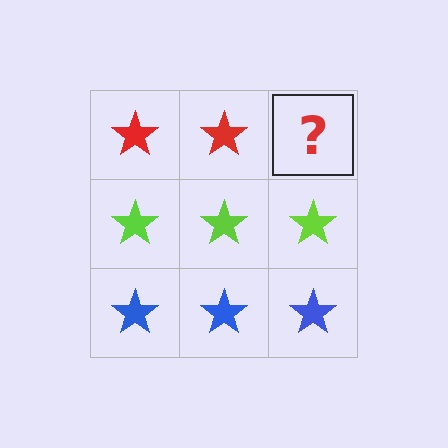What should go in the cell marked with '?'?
The missing cell should contain a red star.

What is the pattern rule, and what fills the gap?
The rule is that each row has a consistent color. The gap should be filled with a red star.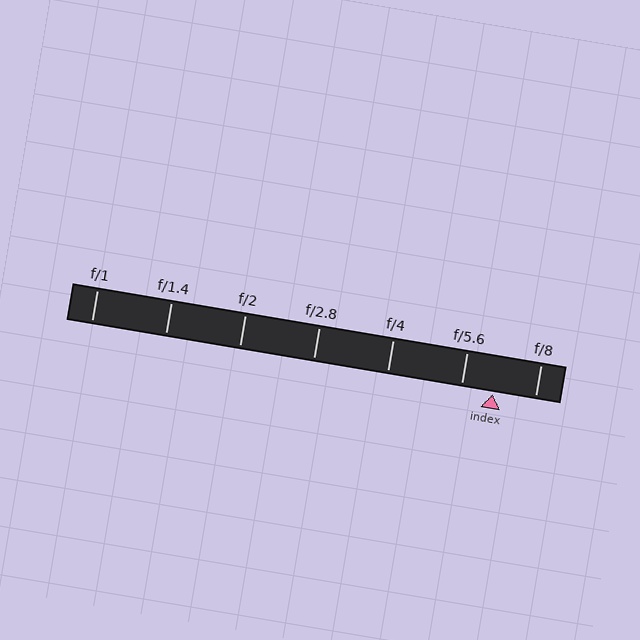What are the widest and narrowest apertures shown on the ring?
The widest aperture shown is f/1 and the narrowest is f/8.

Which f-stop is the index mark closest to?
The index mark is closest to f/5.6.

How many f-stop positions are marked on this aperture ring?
There are 7 f-stop positions marked.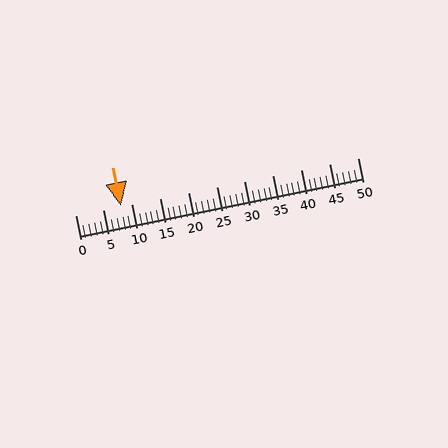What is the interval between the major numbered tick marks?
The major tick marks are spaced 5 units apart.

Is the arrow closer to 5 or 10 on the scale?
The arrow is closer to 10.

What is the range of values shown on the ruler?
The ruler shows values from 0 to 50.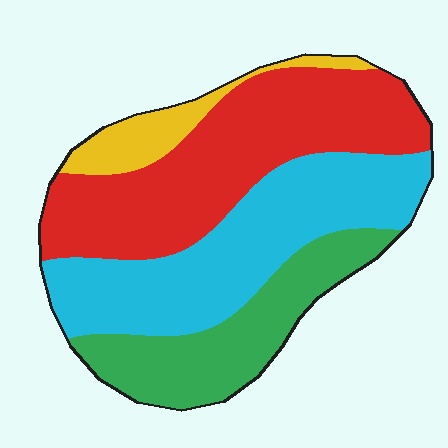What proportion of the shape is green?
Green takes up about one fifth (1/5) of the shape.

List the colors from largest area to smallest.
From largest to smallest: red, cyan, green, yellow.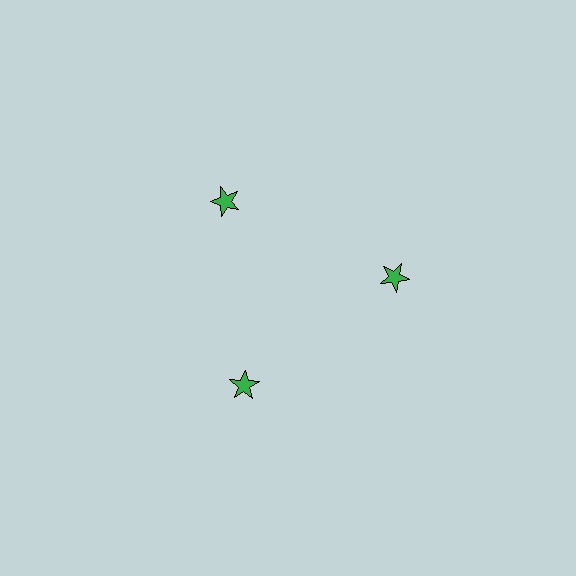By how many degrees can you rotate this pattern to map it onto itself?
The pattern maps onto itself every 120 degrees of rotation.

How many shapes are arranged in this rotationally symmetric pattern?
There are 3 shapes, arranged in 3 groups of 1.